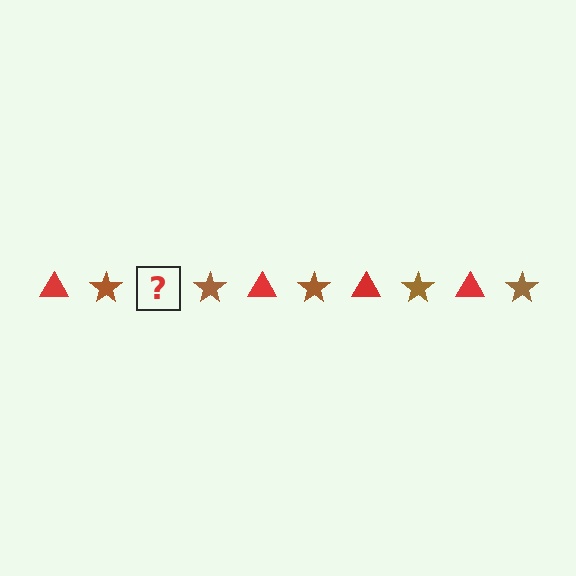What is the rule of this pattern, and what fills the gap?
The rule is that the pattern alternates between red triangle and brown star. The gap should be filled with a red triangle.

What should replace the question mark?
The question mark should be replaced with a red triangle.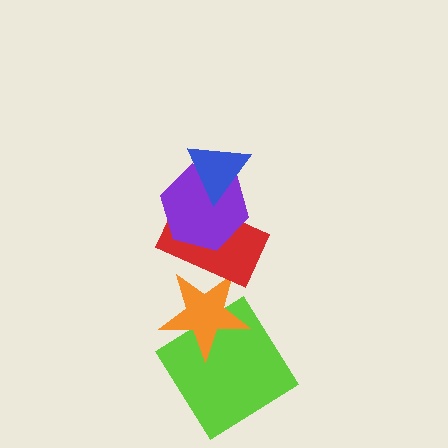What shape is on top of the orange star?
The red rectangle is on top of the orange star.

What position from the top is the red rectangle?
The red rectangle is 3rd from the top.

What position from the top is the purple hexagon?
The purple hexagon is 2nd from the top.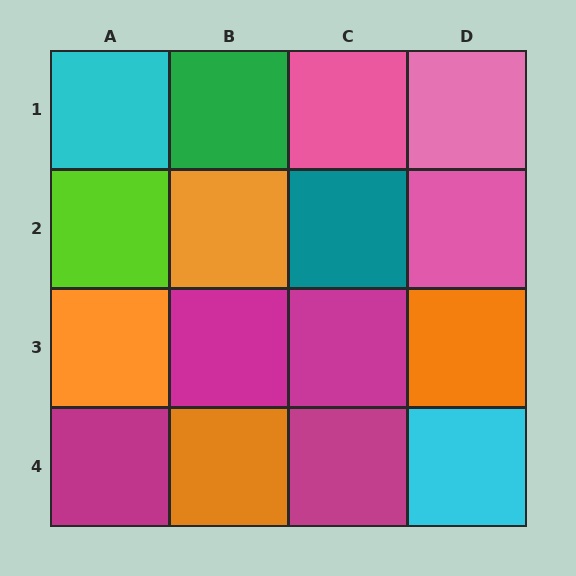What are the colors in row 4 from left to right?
Magenta, orange, magenta, cyan.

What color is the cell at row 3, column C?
Magenta.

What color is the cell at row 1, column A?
Cyan.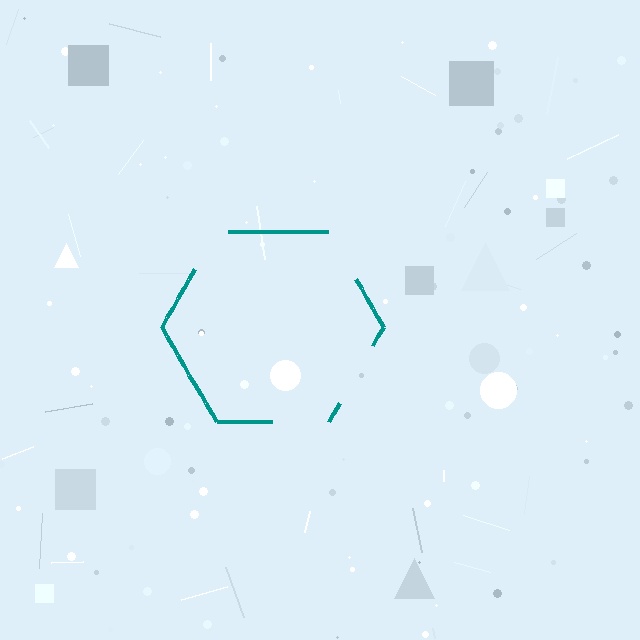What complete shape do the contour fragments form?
The contour fragments form a hexagon.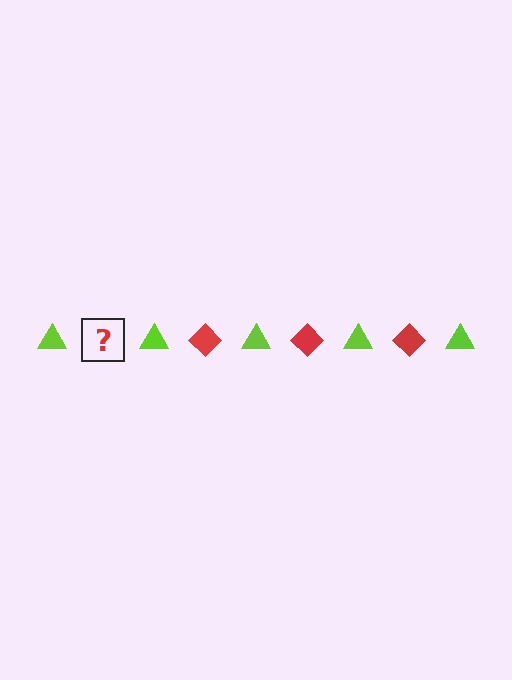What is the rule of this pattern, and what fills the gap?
The rule is that the pattern alternates between lime triangle and red diamond. The gap should be filled with a red diamond.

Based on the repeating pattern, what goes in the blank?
The blank should be a red diamond.